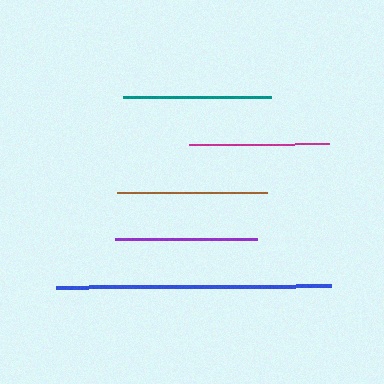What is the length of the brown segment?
The brown segment is approximately 151 pixels long.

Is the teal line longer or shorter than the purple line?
The teal line is longer than the purple line.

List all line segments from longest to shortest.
From longest to shortest: blue, brown, teal, purple, magenta.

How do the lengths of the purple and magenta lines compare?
The purple and magenta lines are approximately the same length.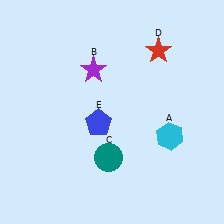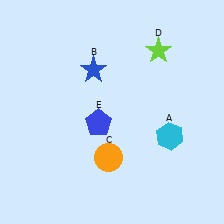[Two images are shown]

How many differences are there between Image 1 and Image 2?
There are 3 differences between the two images.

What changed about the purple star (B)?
In Image 1, B is purple. In Image 2, it changed to blue.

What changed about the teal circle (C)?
In Image 1, C is teal. In Image 2, it changed to orange.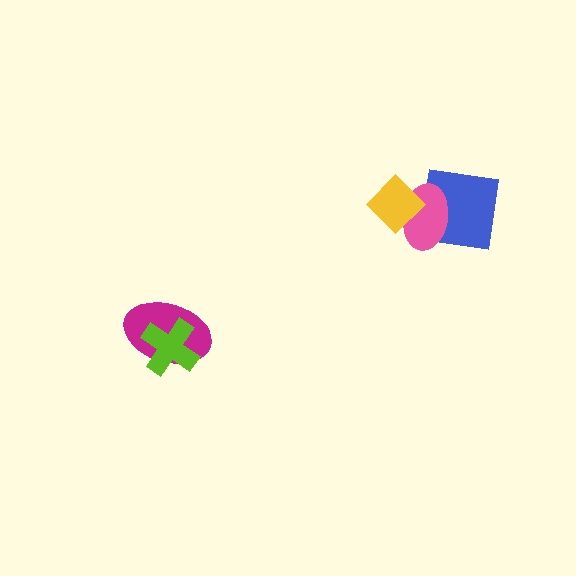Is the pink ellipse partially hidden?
Yes, it is partially covered by another shape.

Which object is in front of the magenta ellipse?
The lime cross is in front of the magenta ellipse.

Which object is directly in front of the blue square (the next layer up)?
The pink ellipse is directly in front of the blue square.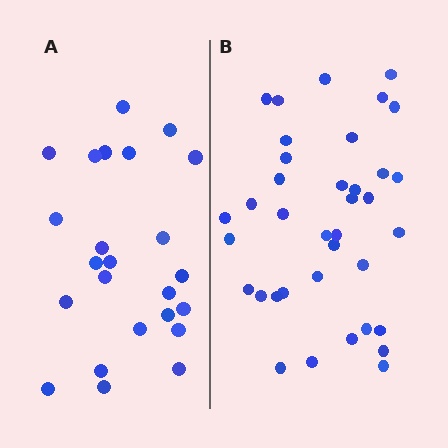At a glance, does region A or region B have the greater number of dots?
Region B (the right region) has more dots.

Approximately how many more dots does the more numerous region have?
Region B has approximately 15 more dots than region A.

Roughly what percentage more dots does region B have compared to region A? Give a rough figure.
About 55% more.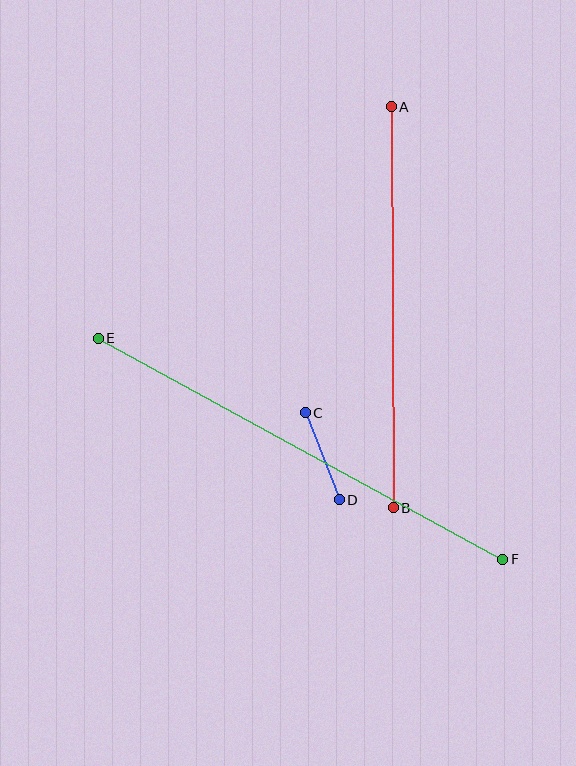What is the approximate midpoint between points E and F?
The midpoint is at approximately (300, 449) pixels.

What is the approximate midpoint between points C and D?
The midpoint is at approximately (322, 456) pixels.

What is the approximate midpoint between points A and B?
The midpoint is at approximately (392, 307) pixels.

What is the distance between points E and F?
The distance is approximately 461 pixels.